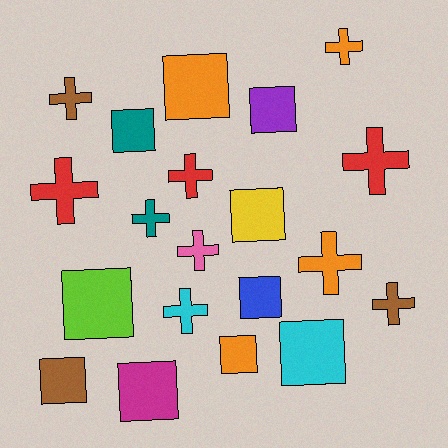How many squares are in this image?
There are 10 squares.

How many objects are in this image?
There are 20 objects.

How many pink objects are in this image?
There is 1 pink object.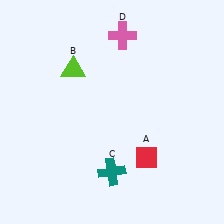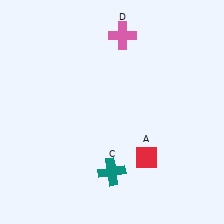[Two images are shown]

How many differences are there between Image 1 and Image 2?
There is 1 difference between the two images.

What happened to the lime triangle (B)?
The lime triangle (B) was removed in Image 2. It was in the top-left area of Image 1.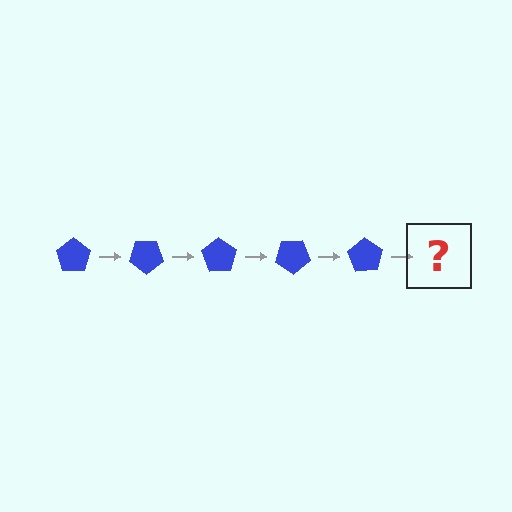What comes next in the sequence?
The next element should be a blue pentagon rotated 175 degrees.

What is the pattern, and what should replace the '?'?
The pattern is that the pentagon rotates 35 degrees each step. The '?' should be a blue pentagon rotated 175 degrees.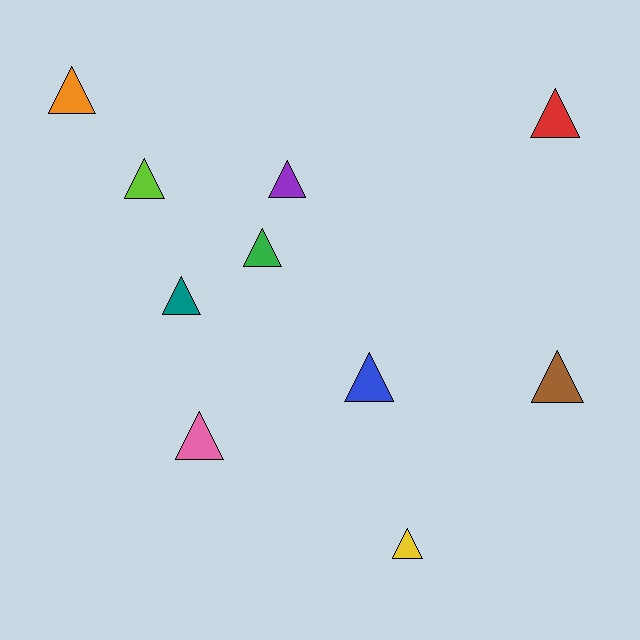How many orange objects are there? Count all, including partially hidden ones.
There is 1 orange object.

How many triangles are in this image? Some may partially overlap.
There are 10 triangles.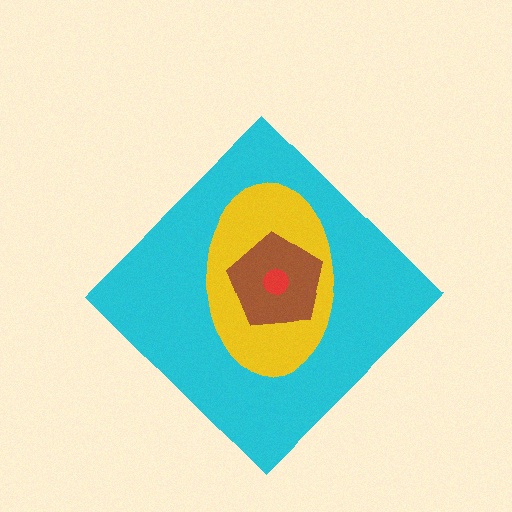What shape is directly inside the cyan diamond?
The yellow ellipse.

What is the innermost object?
The red circle.